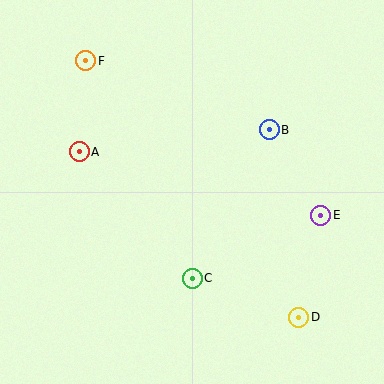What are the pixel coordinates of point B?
Point B is at (269, 130).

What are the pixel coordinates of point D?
Point D is at (299, 317).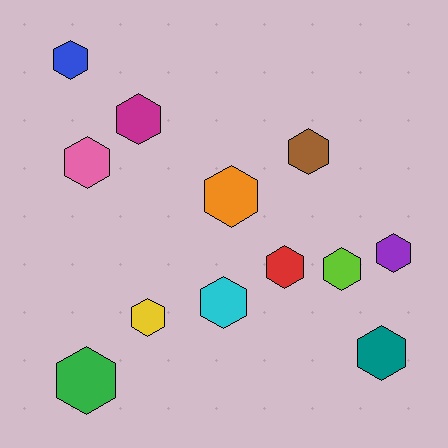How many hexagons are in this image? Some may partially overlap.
There are 12 hexagons.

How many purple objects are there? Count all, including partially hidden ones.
There is 1 purple object.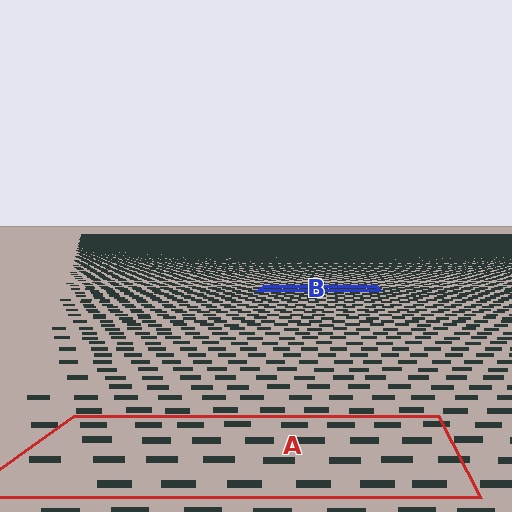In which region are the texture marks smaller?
The texture marks are smaller in region B, because it is farther away.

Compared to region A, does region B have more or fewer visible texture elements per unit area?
Region B has more texture elements per unit area — they are packed more densely because it is farther away.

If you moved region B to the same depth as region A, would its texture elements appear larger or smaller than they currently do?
They would appear larger. At a closer depth, the same texture elements are projected at a bigger on-screen size.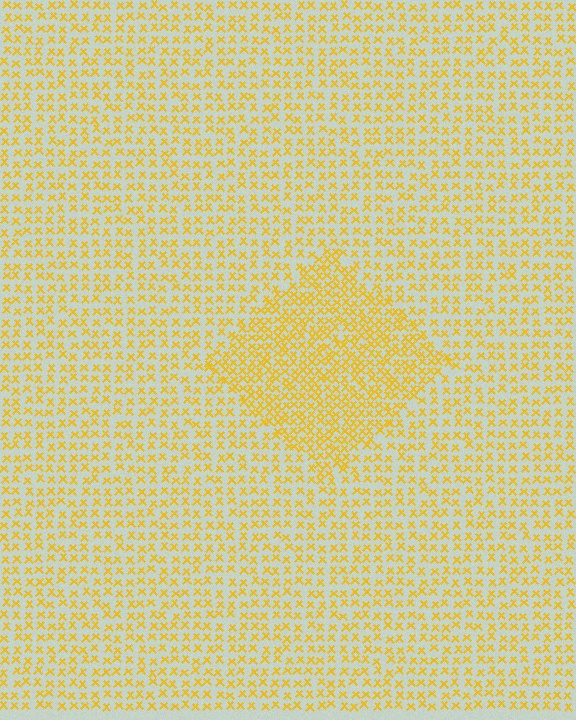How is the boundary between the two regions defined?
The boundary is defined by a change in element density (approximately 1.8x ratio). All elements are the same color, size, and shape.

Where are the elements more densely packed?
The elements are more densely packed inside the diamond boundary.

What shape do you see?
I see a diamond.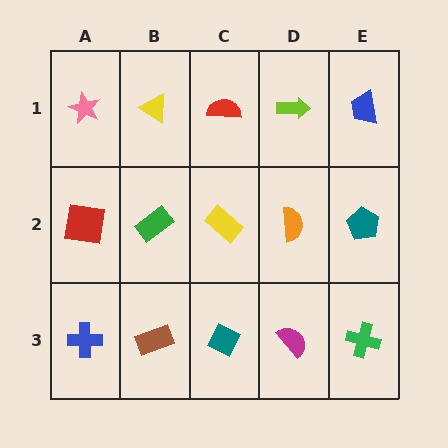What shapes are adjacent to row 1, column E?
A teal pentagon (row 2, column E), a lime arrow (row 1, column D).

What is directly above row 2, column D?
A lime arrow.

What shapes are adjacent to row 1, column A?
A red square (row 2, column A), a yellow triangle (row 1, column B).